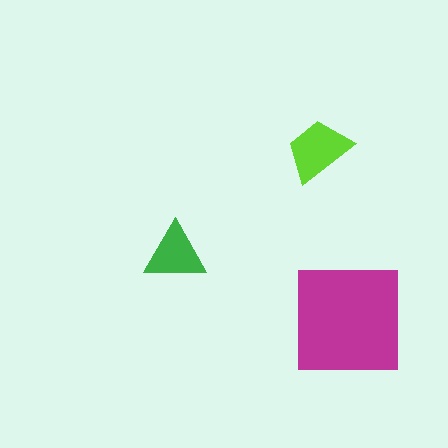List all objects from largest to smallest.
The magenta square, the lime trapezoid, the green triangle.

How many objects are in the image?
There are 3 objects in the image.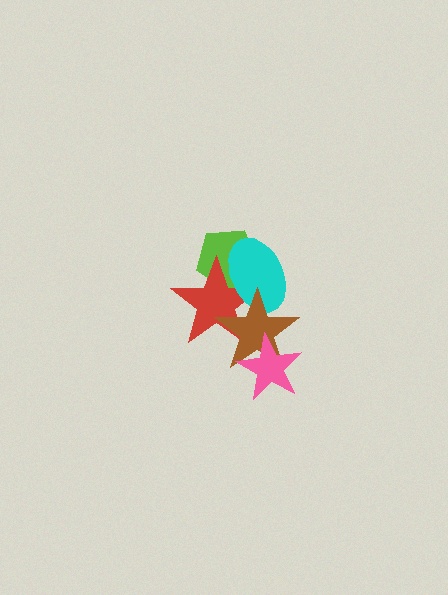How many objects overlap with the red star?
3 objects overlap with the red star.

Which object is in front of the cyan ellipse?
The brown star is in front of the cyan ellipse.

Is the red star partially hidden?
Yes, it is partially covered by another shape.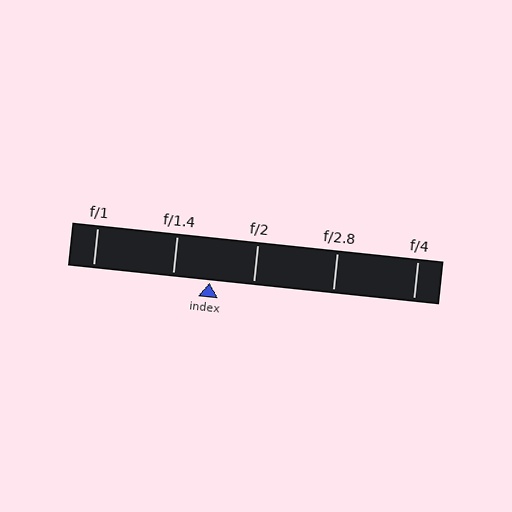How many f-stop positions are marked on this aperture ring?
There are 5 f-stop positions marked.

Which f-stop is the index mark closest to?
The index mark is closest to f/1.4.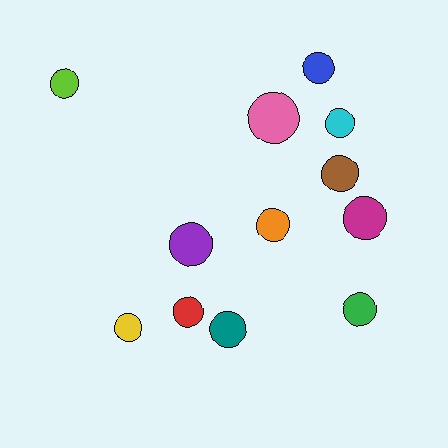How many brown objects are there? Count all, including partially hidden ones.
There is 1 brown object.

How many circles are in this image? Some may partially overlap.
There are 12 circles.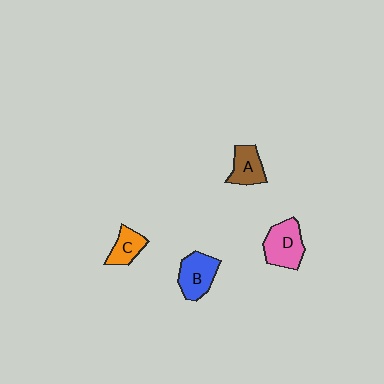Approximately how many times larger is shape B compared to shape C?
Approximately 1.5 times.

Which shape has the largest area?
Shape D (pink).